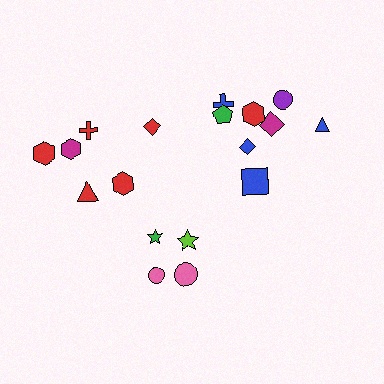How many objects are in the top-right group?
There are 8 objects.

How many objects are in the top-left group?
There are 6 objects.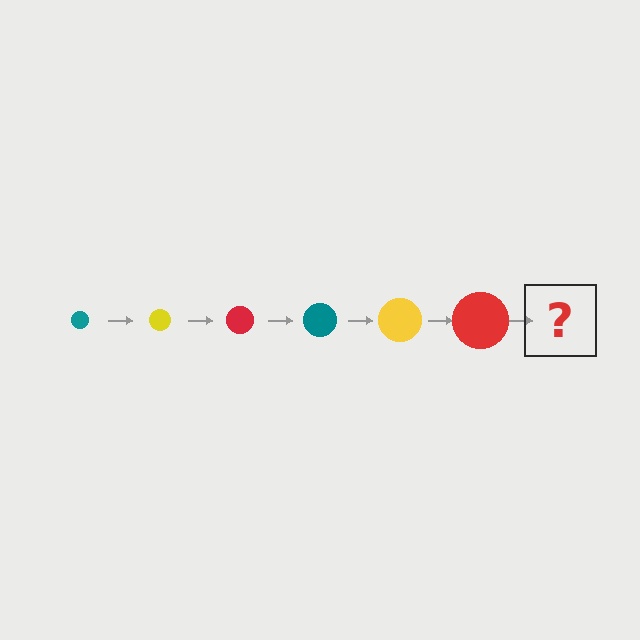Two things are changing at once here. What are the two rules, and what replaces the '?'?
The two rules are that the circle grows larger each step and the color cycles through teal, yellow, and red. The '?' should be a teal circle, larger than the previous one.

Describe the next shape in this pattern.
It should be a teal circle, larger than the previous one.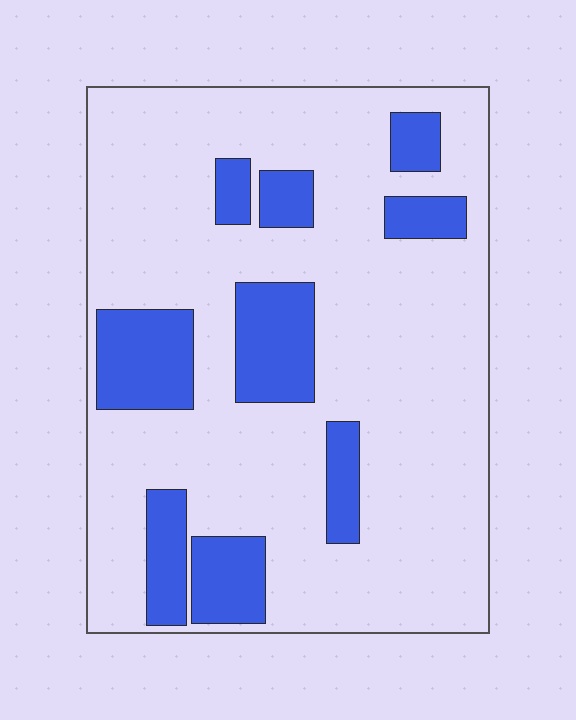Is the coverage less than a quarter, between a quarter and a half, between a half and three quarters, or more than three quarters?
Less than a quarter.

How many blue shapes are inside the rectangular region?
9.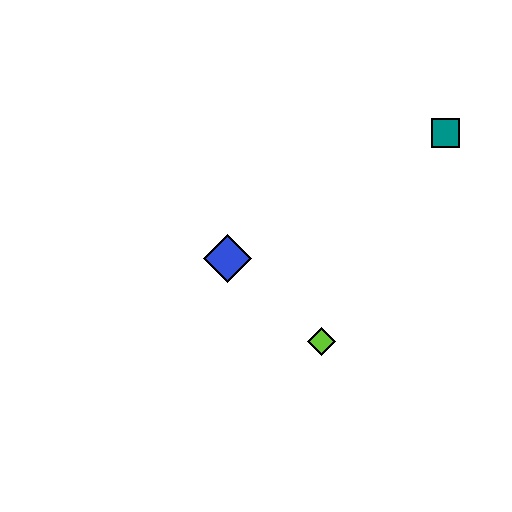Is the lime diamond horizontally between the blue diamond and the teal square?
Yes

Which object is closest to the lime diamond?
The blue diamond is closest to the lime diamond.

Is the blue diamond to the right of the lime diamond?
No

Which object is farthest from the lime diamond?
The teal square is farthest from the lime diamond.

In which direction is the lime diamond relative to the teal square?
The lime diamond is below the teal square.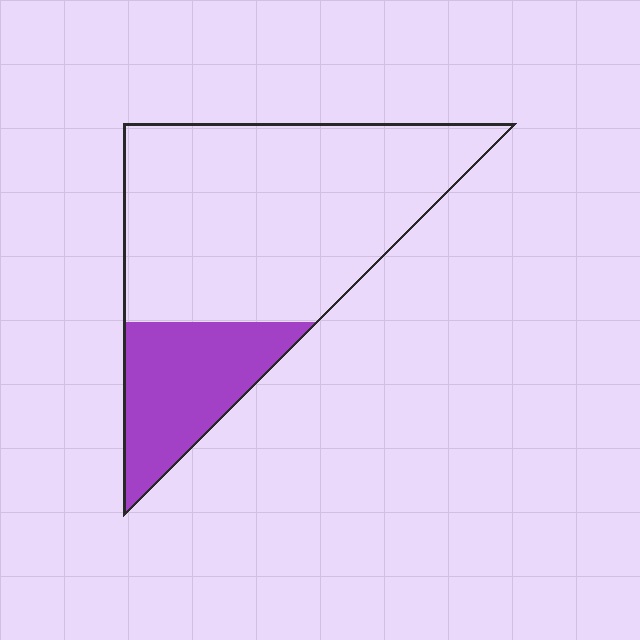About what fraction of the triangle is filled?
About one quarter (1/4).